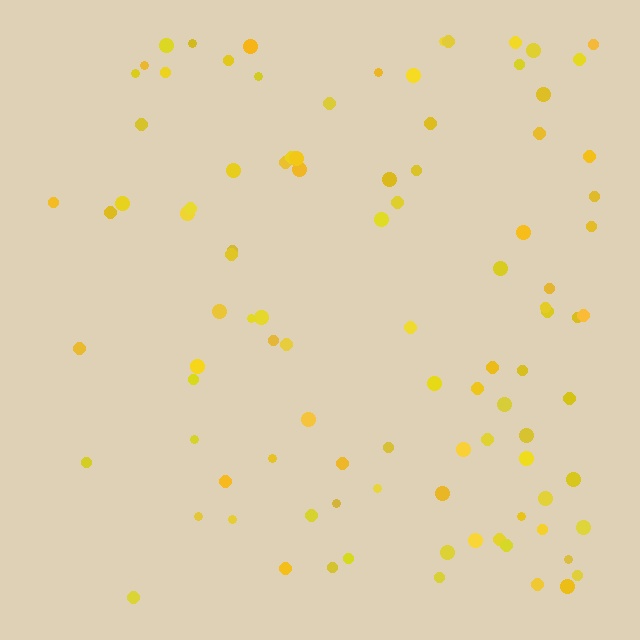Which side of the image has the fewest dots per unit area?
The left.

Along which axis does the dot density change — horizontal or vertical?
Horizontal.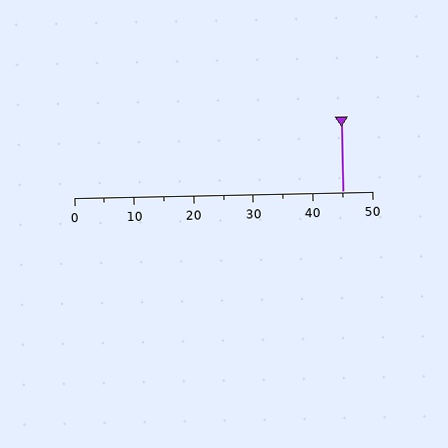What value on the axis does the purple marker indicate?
The marker indicates approximately 45.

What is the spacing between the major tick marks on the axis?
The major ticks are spaced 10 apart.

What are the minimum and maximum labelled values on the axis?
The axis runs from 0 to 50.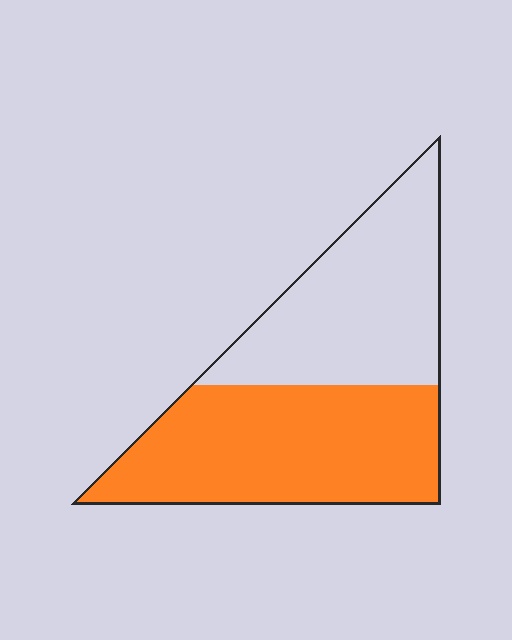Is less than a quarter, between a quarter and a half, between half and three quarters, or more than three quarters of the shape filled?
Between half and three quarters.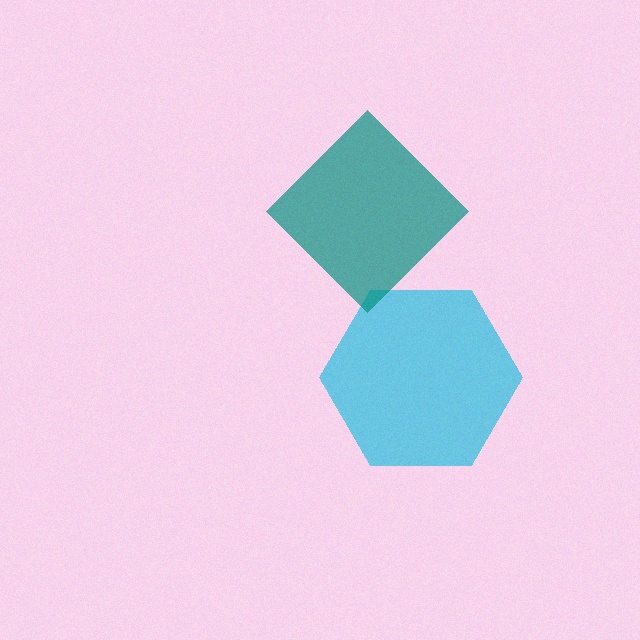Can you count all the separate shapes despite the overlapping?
Yes, there are 2 separate shapes.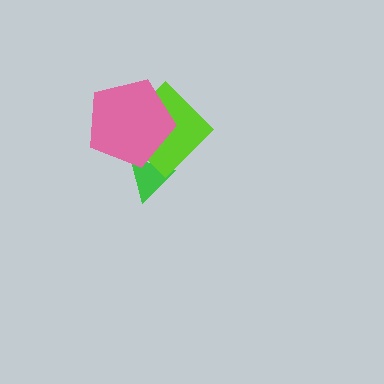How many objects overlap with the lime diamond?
2 objects overlap with the lime diamond.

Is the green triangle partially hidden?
Yes, it is partially covered by another shape.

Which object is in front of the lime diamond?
The pink pentagon is in front of the lime diamond.